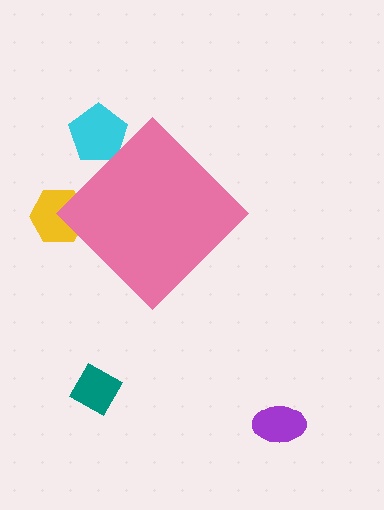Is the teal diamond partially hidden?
No, the teal diamond is fully visible.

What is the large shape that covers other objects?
A pink diamond.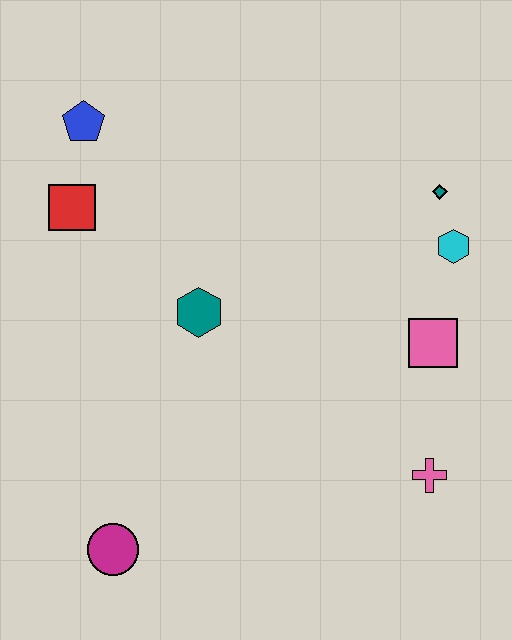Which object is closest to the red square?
The blue pentagon is closest to the red square.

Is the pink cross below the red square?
Yes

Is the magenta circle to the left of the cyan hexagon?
Yes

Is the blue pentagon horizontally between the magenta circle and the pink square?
No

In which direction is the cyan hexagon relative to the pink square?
The cyan hexagon is above the pink square.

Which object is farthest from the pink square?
The blue pentagon is farthest from the pink square.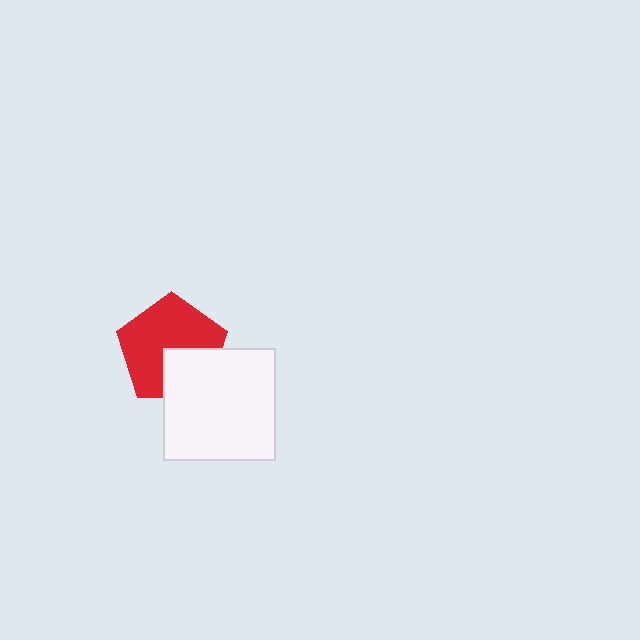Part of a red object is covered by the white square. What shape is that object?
It is a pentagon.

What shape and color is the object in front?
The object in front is a white square.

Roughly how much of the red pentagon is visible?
Most of it is visible (roughly 69%).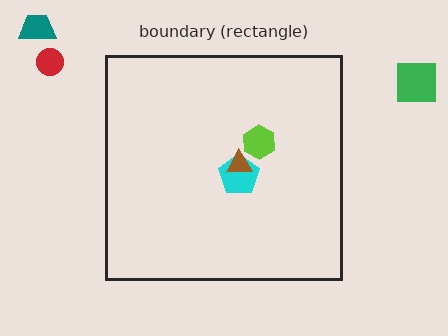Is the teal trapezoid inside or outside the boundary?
Outside.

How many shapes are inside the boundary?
3 inside, 3 outside.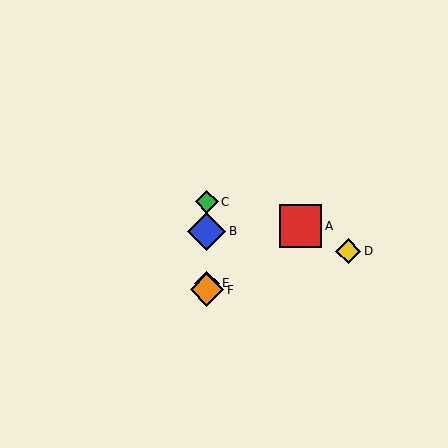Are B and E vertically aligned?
Yes, both are at x≈207.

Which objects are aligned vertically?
Objects B, C, E, F are aligned vertically.